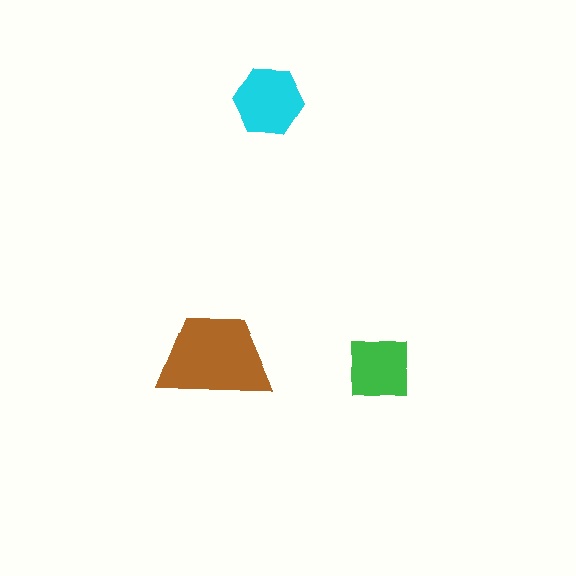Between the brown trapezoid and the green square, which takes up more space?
The brown trapezoid.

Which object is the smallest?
The green square.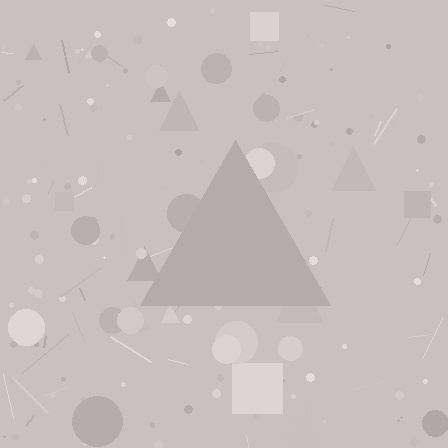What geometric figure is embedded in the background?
A triangle is embedded in the background.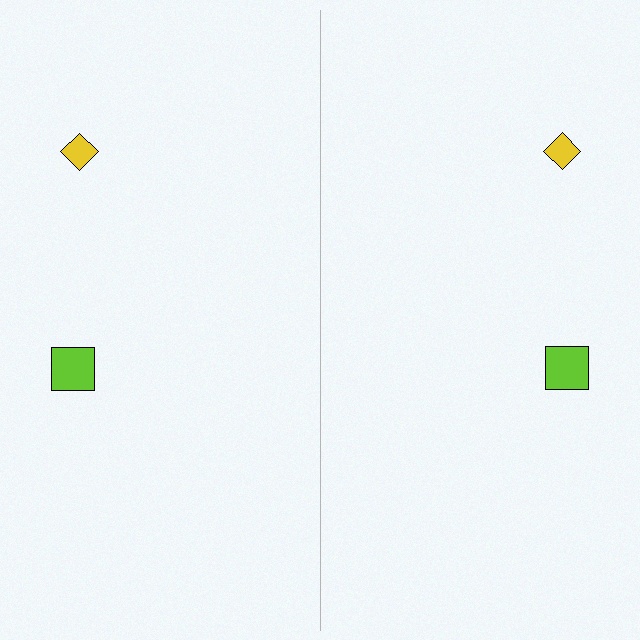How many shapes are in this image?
There are 4 shapes in this image.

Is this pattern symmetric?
Yes, this pattern has bilateral (reflection) symmetry.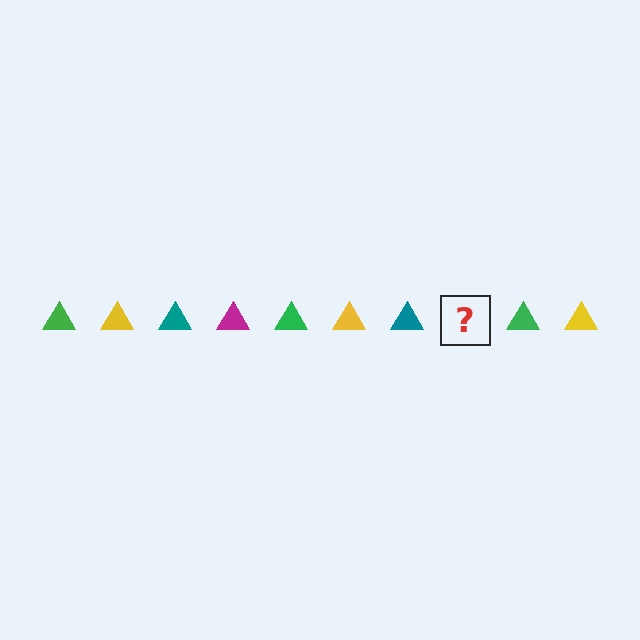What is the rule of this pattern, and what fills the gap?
The rule is that the pattern cycles through green, yellow, teal, magenta triangles. The gap should be filled with a magenta triangle.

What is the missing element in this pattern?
The missing element is a magenta triangle.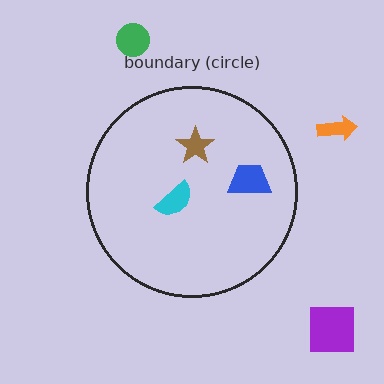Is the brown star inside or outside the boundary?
Inside.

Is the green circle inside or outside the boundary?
Outside.